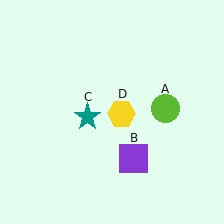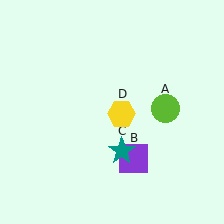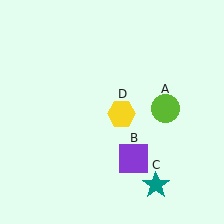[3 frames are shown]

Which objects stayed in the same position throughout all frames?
Lime circle (object A) and purple square (object B) and yellow hexagon (object D) remained stationary.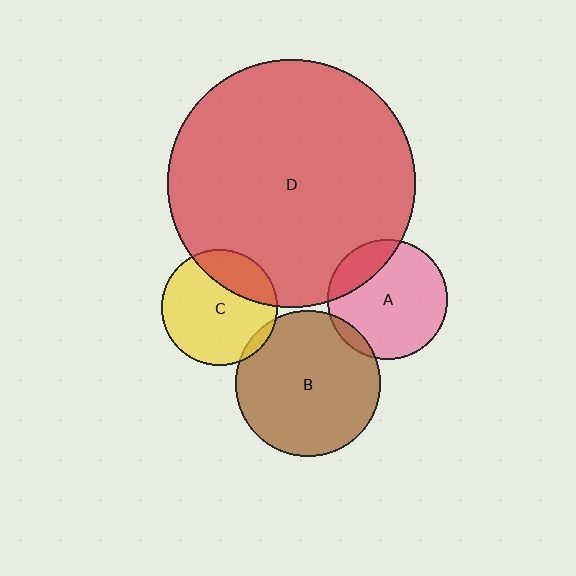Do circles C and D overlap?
Yes.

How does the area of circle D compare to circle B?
Approximately 2.9 times.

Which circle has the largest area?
Circle D (red).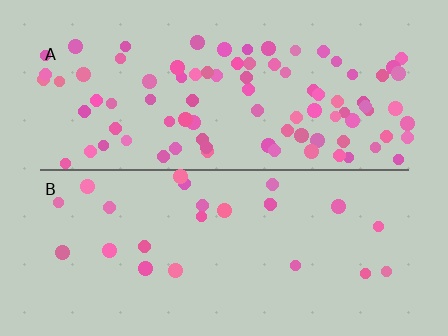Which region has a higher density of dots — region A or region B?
A (the top).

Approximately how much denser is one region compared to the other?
Approximately 3.6× — region A over region B.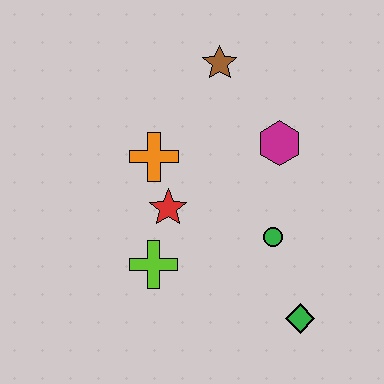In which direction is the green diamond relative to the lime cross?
The green diamond is to the right of the lime cross.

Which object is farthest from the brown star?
The green diamond is farthest from the brown star.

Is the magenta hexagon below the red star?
No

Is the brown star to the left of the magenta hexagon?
Yes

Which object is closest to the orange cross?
The red star is closest to the orange cross.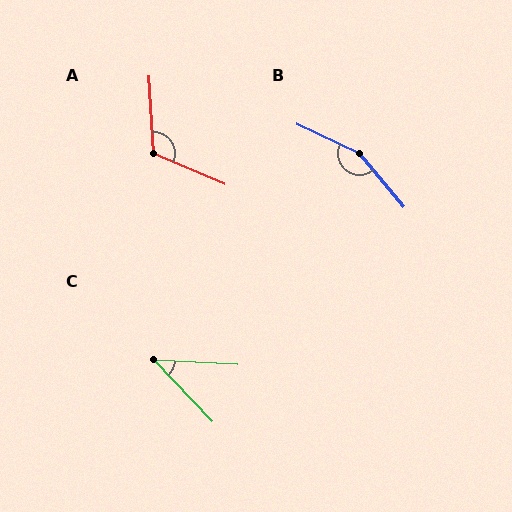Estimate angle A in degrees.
Approximately 116 degrees.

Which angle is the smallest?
C, at approximately 43 degrees.